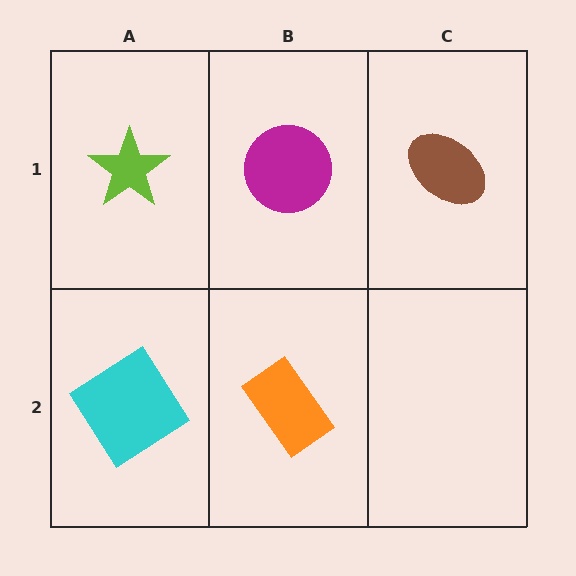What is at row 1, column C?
A brown ellipse.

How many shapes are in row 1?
3 shapes.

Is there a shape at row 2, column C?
No, that cell is empty.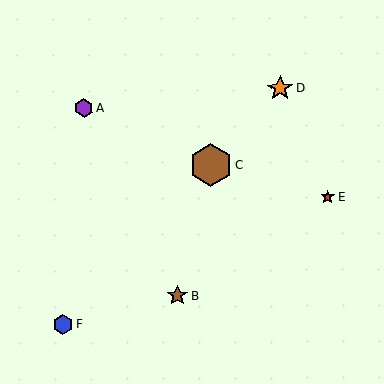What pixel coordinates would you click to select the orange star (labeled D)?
Click at (280, 88) to select the orange star D.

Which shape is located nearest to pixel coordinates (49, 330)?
The blue hexagon (labeled F) at (63, 324) is nearest to that location.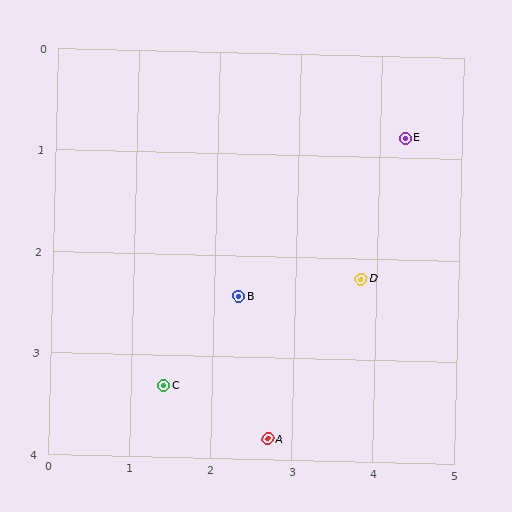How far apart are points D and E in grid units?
Points D and E are about 1.5 grid units apart.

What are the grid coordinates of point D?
Point D is at approximately (3.8, 2.2).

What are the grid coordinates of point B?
Point B is at approximately (2.3, 2.4).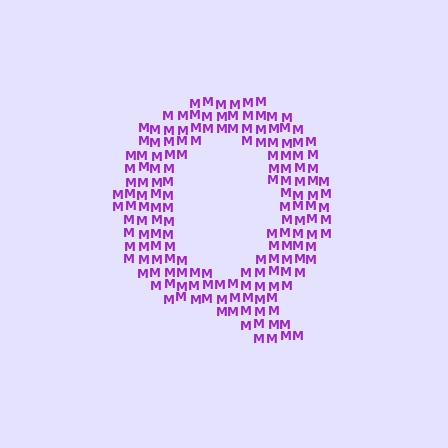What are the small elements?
The small elements are letter M's.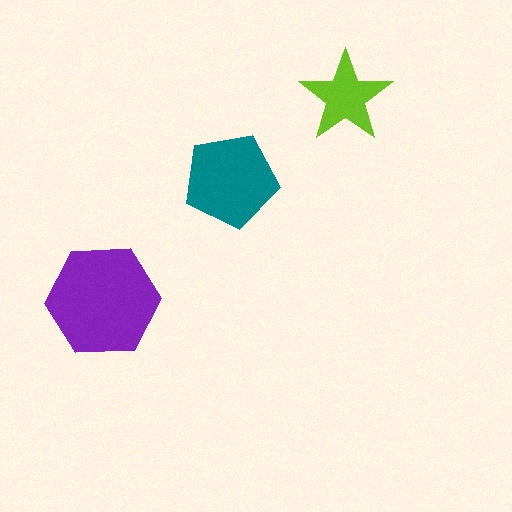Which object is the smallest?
The lime star.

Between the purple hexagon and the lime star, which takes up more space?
The purple hexagon.